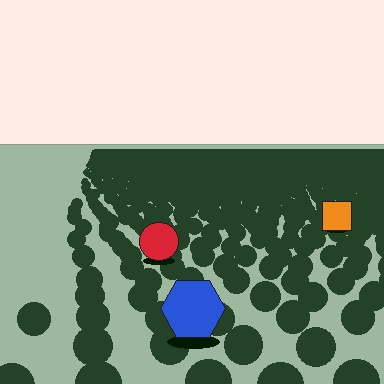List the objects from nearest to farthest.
From nearest to farthest: the blue hexagon, the red circle, the orange square.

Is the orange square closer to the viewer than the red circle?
No. The red circle is closer — you can tell from the texture gradient: the ground texture is coarser near it.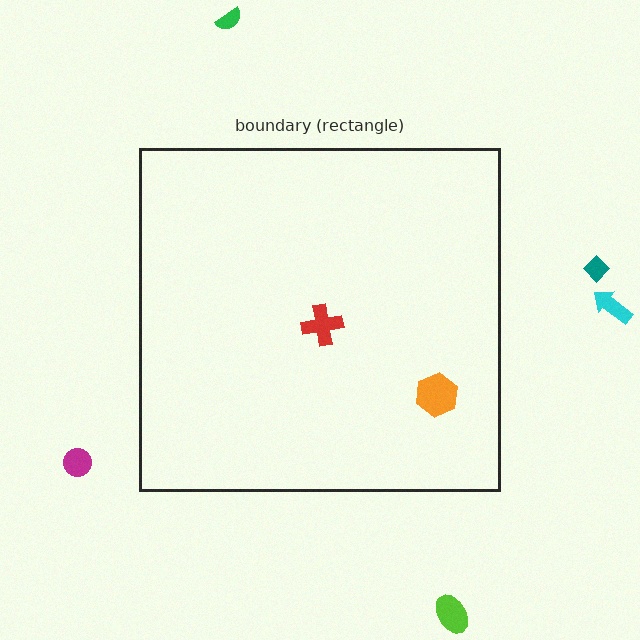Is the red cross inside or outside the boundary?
Inside.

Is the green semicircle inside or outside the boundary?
Outside.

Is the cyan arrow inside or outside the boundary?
Outside.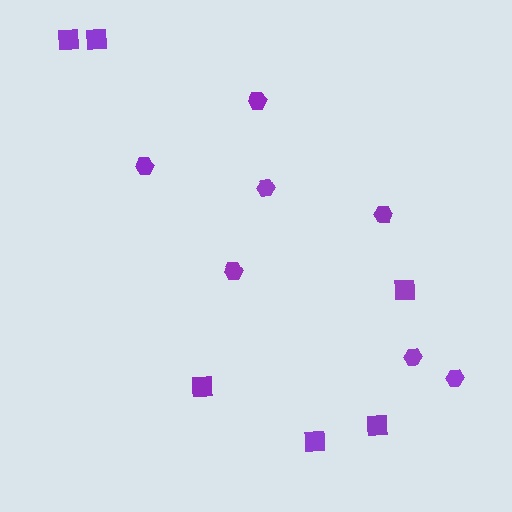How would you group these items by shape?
There are 2 groups: one group of squares (6) and one group of hexagons (7).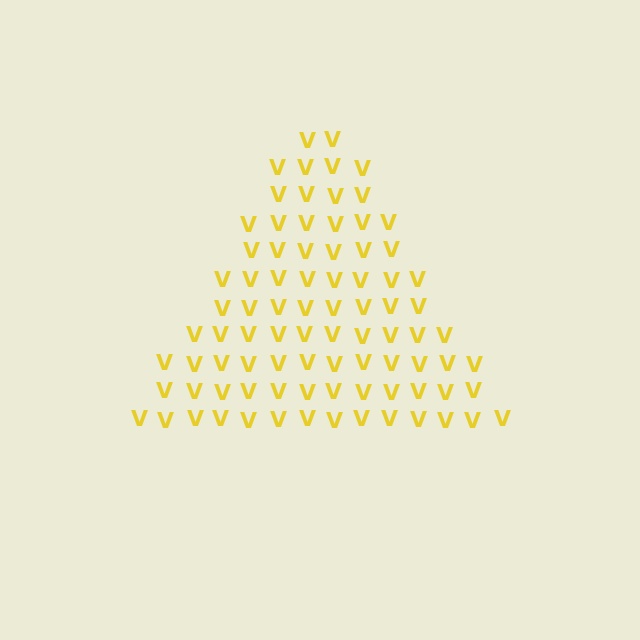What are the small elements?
The small elements are letter V's.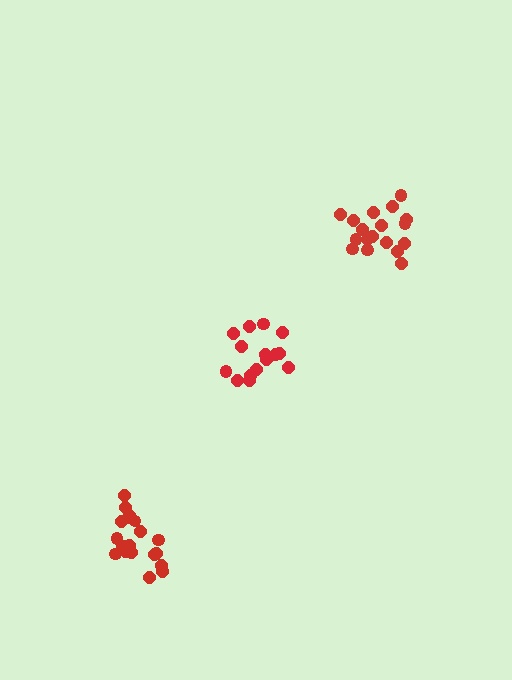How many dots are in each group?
Group 1: 20 dots, Group 2: 15 dots, Group 3: 18 dots (53 total).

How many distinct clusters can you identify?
There are 3 distinct clusters.